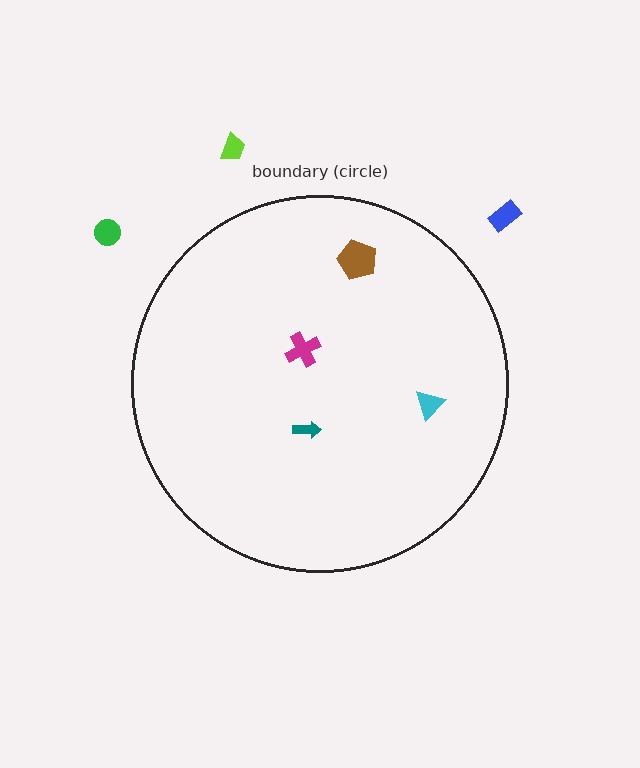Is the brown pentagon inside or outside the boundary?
Inside.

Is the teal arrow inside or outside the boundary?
Inside.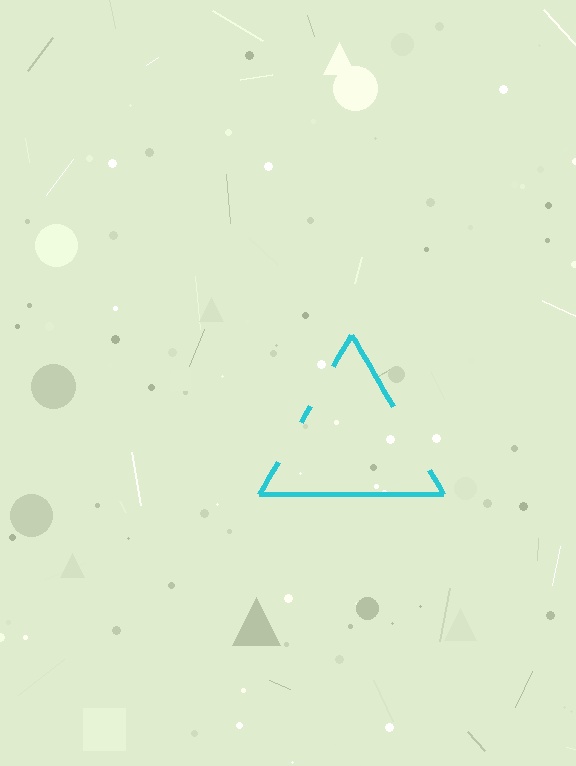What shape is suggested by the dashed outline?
The dashed outline suggests a triangle.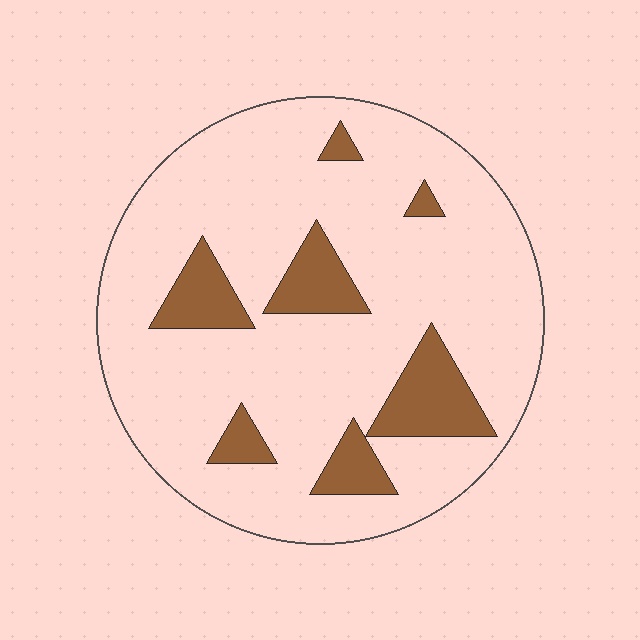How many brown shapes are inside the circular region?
7.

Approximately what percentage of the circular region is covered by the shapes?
Approximately 15%.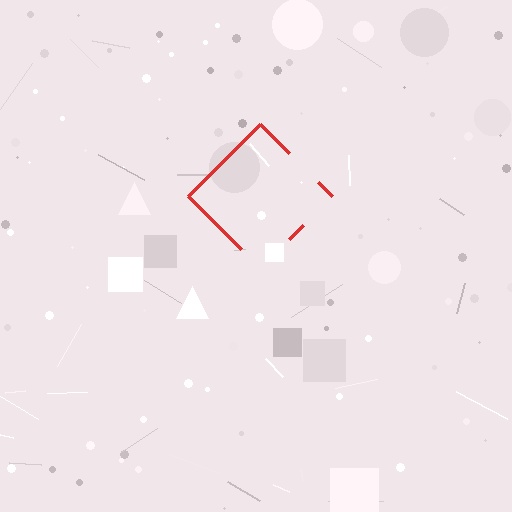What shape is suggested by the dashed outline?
The dashed outline suggests a diamond.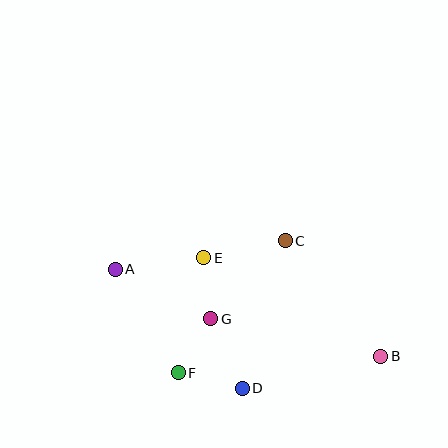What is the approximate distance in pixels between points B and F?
The distance between B and F is approximately 203 pixels.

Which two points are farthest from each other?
Points A and B are farthest from each other.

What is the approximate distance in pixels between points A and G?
The distance between A and G is approximately 107 pixels.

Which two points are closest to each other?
Points E and G are closest to each other.